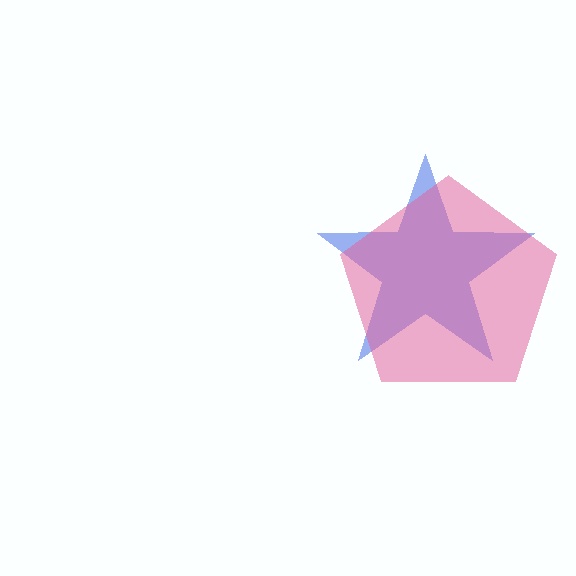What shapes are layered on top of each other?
The layered shapes are: a blue star, a pink pentagon.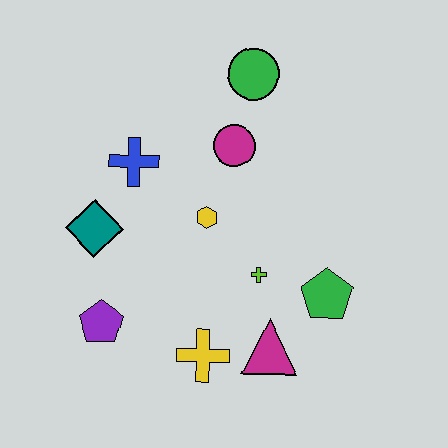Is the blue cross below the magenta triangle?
No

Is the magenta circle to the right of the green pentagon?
No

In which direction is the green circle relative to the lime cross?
The green circle is above the lime cross.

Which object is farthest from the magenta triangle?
The green circle is farthest from the magenta triangle.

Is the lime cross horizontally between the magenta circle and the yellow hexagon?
No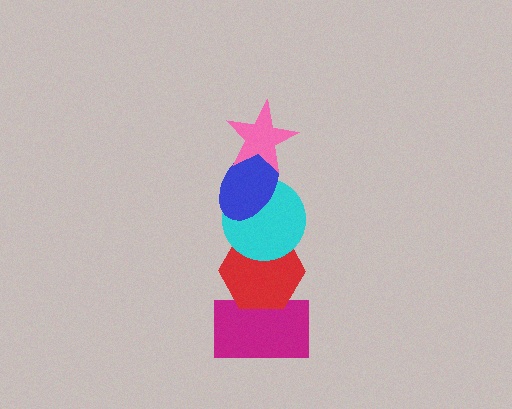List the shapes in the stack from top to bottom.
From top to bottom: the pink star, the blue ellipse, the cyan circle, the red hexagon, the magenta rectangle.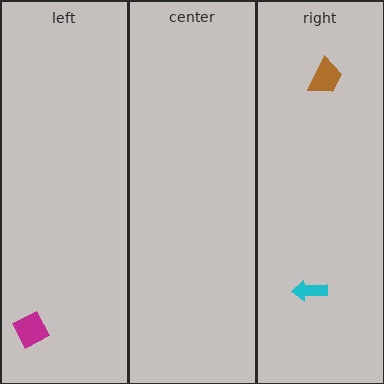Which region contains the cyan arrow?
The right region.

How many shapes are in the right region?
2.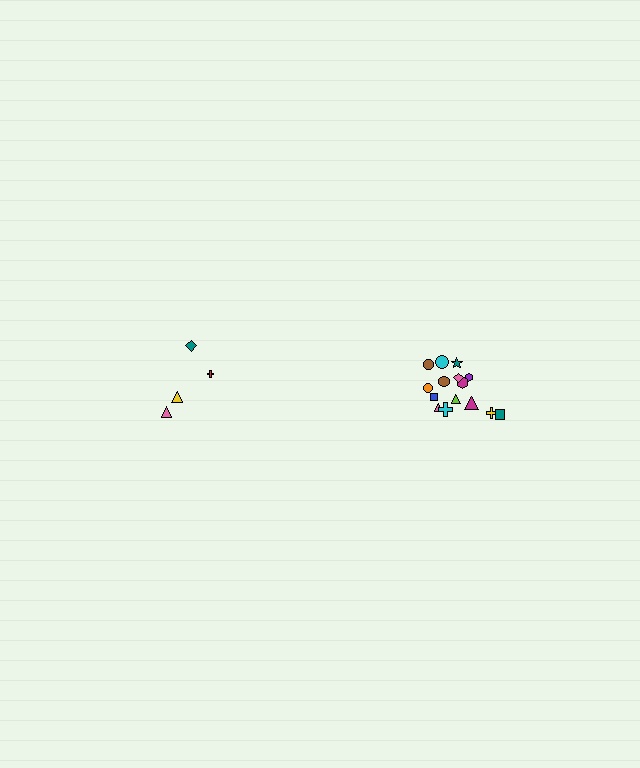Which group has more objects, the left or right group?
The right group.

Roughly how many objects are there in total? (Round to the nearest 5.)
Roughly 20 objects in total.